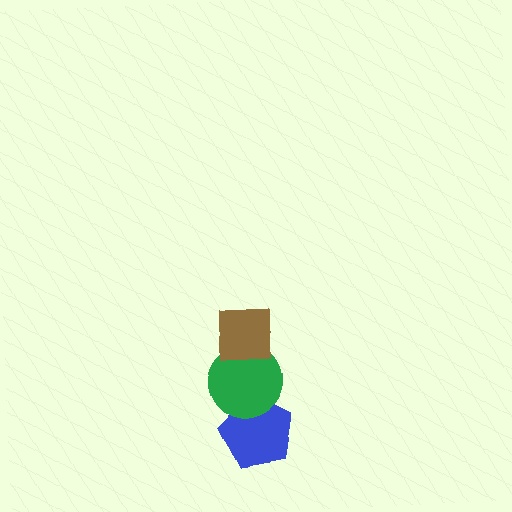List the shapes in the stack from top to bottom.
From top to bottom: the brown square, the green circle, the blue pentagon.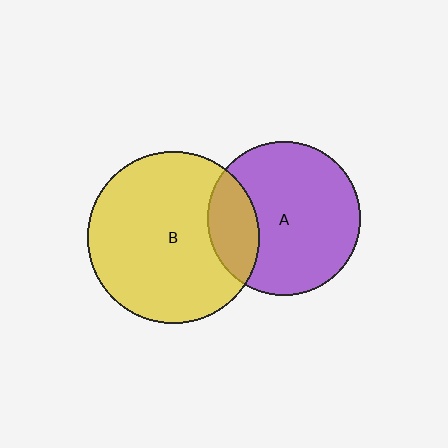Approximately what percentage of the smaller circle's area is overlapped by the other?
Approximately 20%.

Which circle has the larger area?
Circle B (yellow).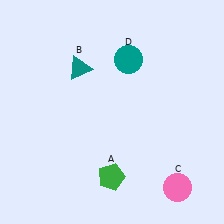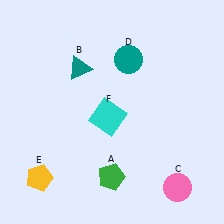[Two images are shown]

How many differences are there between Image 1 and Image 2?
There are 2 differences between the two images.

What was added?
A yellow pentagon (E), a cyan square (F) were added in Image 2.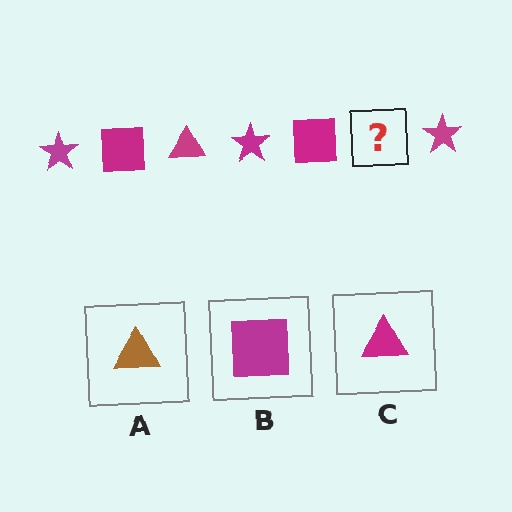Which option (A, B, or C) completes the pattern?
C.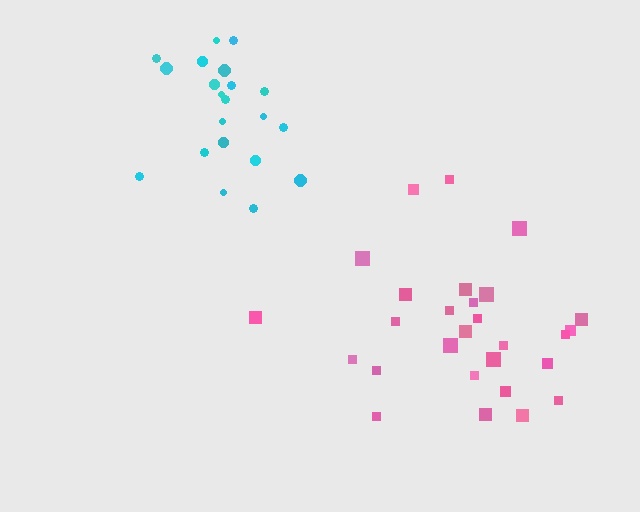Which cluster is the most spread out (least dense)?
Pink.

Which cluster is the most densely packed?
Cyan.